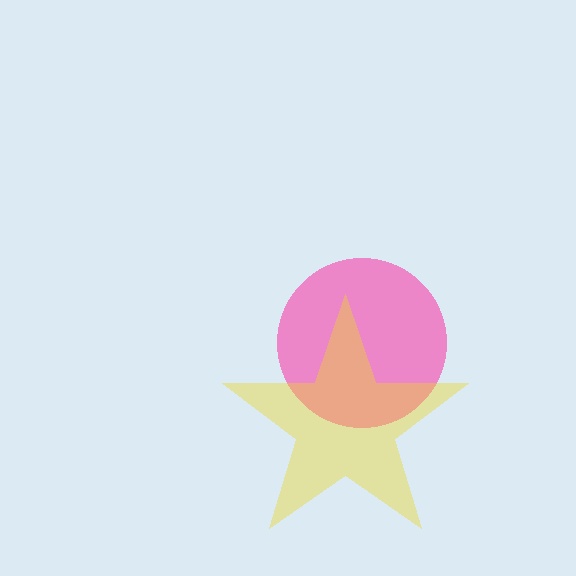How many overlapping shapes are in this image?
There are 2 overlapping shapes in the image.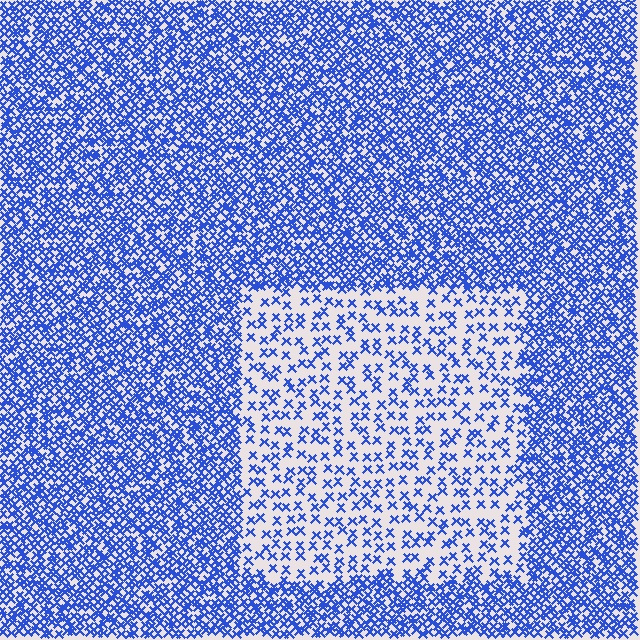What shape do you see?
I see a rectangle.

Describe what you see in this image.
The image contains small blue elements arranged at two different densities. A rectangle-shaped region is visible where the elements are less densely packed than the surrounding area.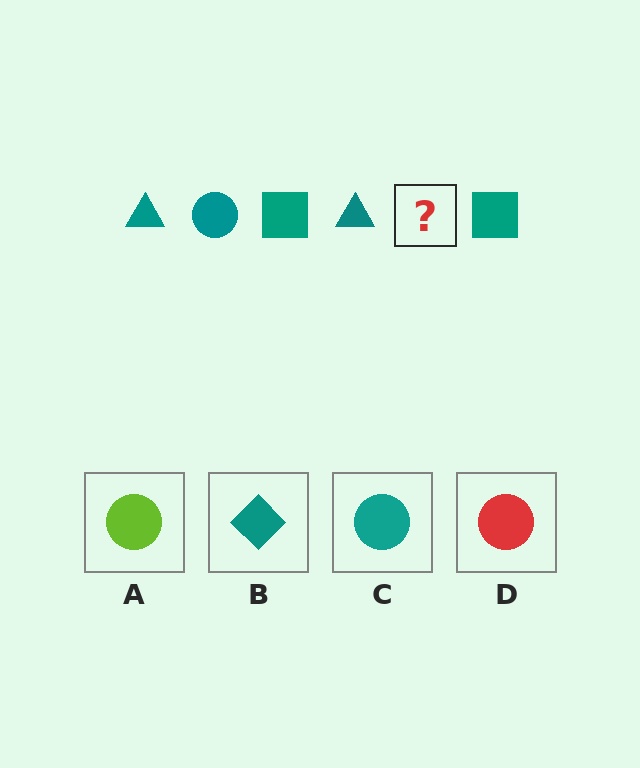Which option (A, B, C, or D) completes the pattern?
C.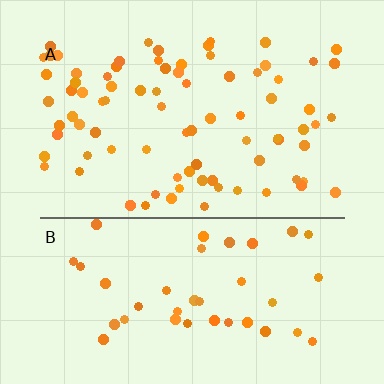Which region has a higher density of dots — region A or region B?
A (the top).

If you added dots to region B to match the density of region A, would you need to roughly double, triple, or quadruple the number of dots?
Approximately double.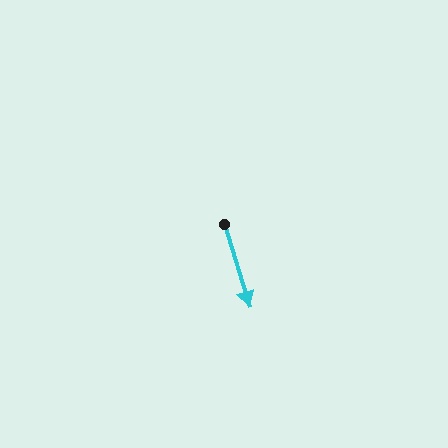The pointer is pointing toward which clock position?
Roughly 5 o'clock.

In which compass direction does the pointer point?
South.